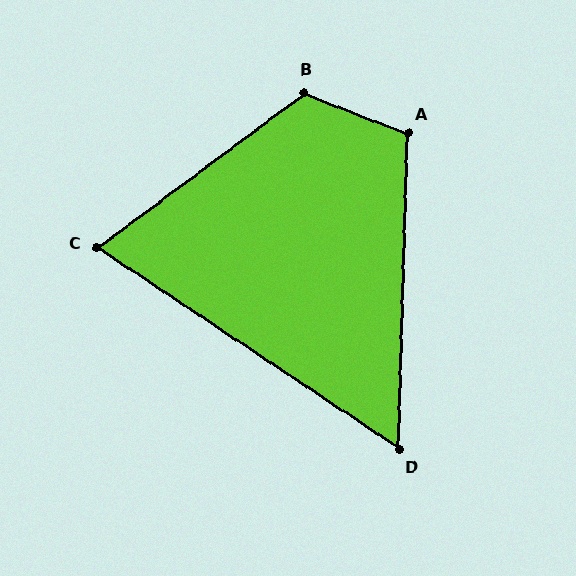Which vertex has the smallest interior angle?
D, at approximately 58 degrees.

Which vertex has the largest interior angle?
B, at approximately 122 degrees.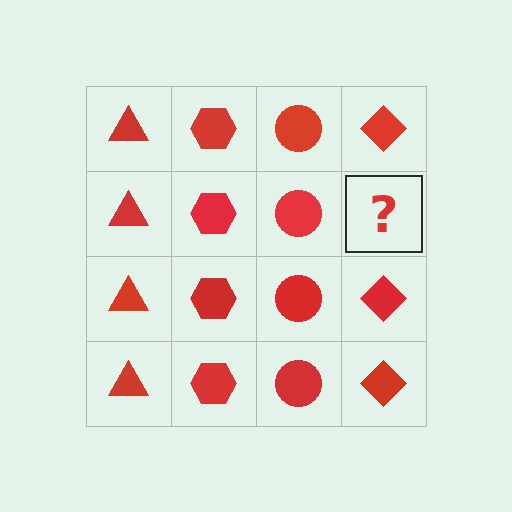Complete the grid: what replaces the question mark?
The question mark should be replaced with a red diamond.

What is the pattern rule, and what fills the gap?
The rule is that each column has a consistent shape. The gap should be filled with a red diamond.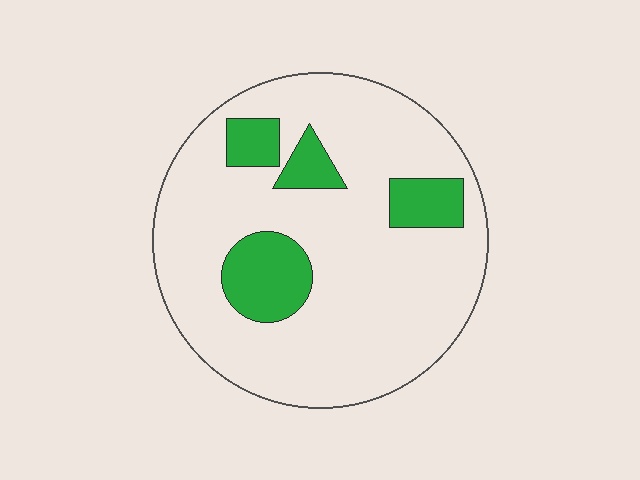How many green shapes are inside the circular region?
4.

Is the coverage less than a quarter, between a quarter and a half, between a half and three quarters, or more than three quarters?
Less than a quarter.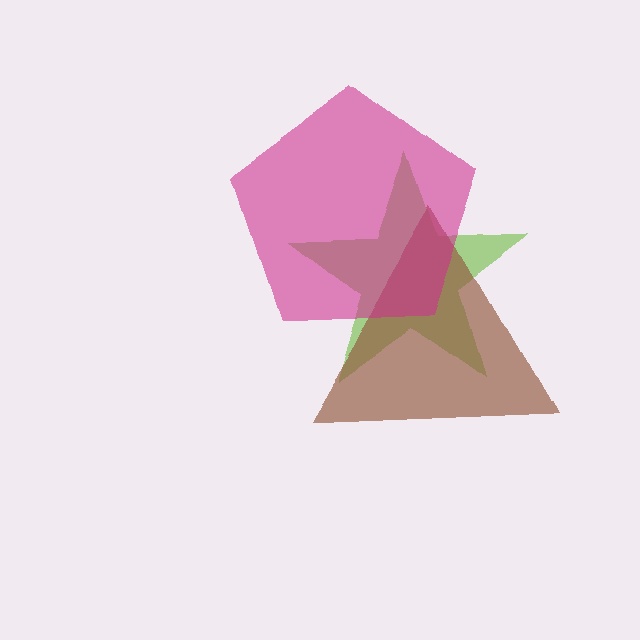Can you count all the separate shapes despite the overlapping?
Yes, there are 3 separate shapes.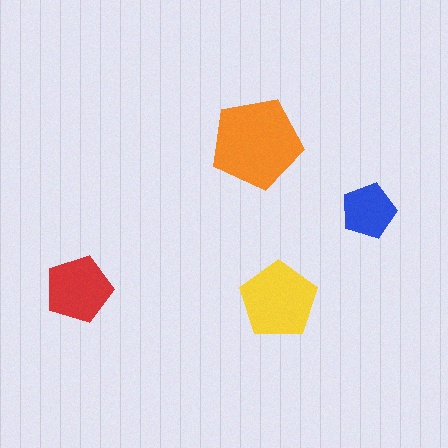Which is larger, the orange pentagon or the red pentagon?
The orange one.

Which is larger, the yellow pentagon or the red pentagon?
The yellow one.